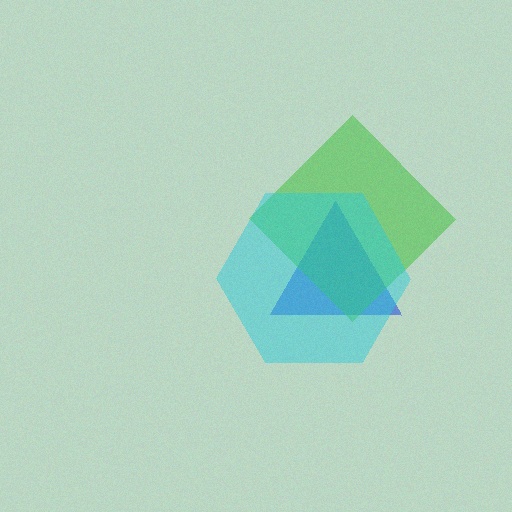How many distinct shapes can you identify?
There are 3 distinct shapes: a blue triangle, a green diamond, a cyan hexagon.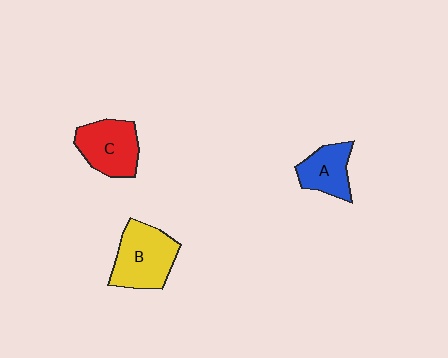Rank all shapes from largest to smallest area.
From largest to smallest: B (yellow), C (red), A (blue).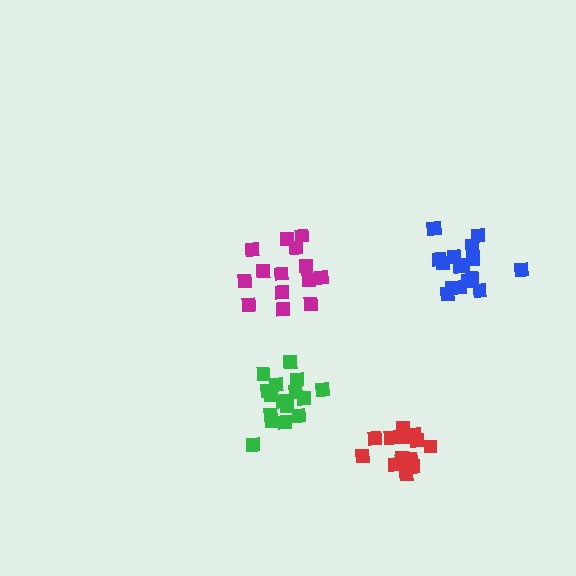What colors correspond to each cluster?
The clusters are colored: blue, magenta, red, green.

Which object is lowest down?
The red cluster is bottommost.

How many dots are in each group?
Group 1: 17 dots, Group 2: 14 dots, Group 3: 14 dots, Group 4: 16 dots (61 total).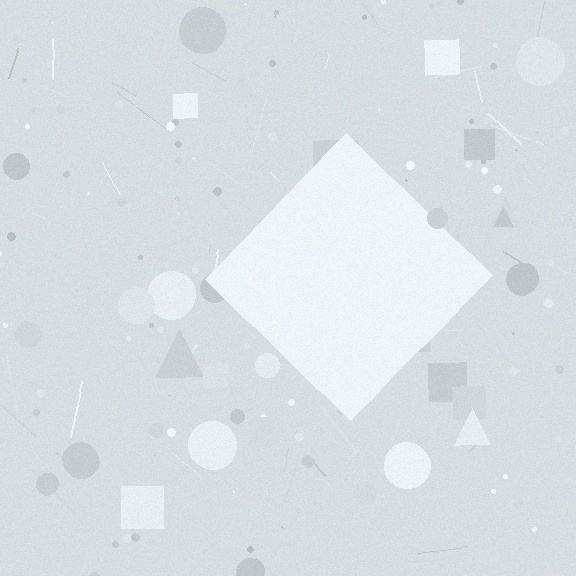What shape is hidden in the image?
A diamond is hidden in the image.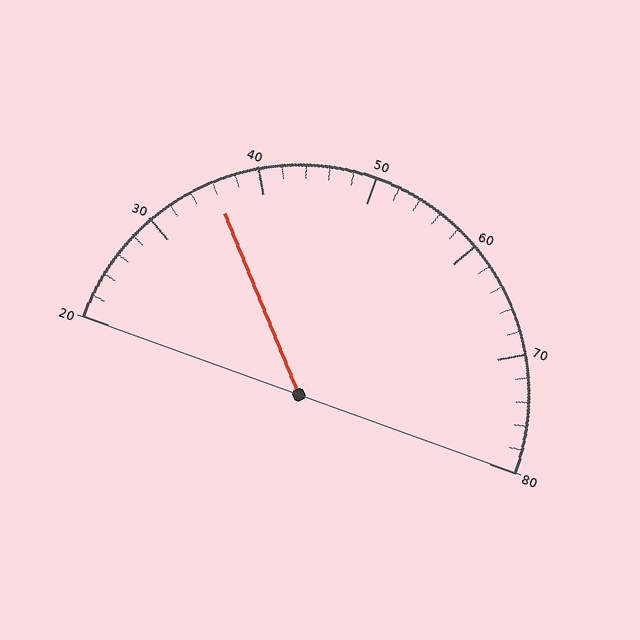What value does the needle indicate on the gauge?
The needle indicates approximately 36.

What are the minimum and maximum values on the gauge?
The gauge ranges from 20 to 80.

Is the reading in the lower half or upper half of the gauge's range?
The reading is in the lower half of the range (20 to 80).